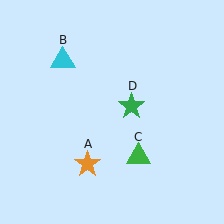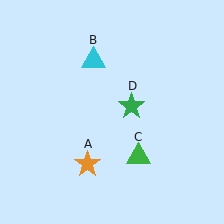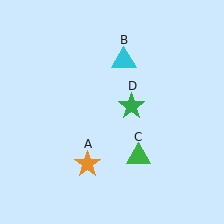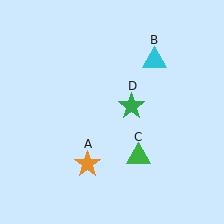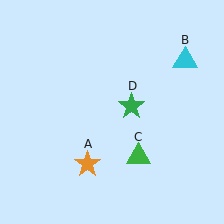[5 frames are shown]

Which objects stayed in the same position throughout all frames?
Orange star (object A) and green triangle (object C) and green star (object D) remained stationary.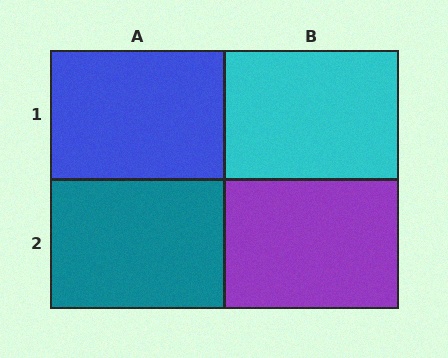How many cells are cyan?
1 cell is cyan.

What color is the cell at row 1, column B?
Cyan.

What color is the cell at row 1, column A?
Blue.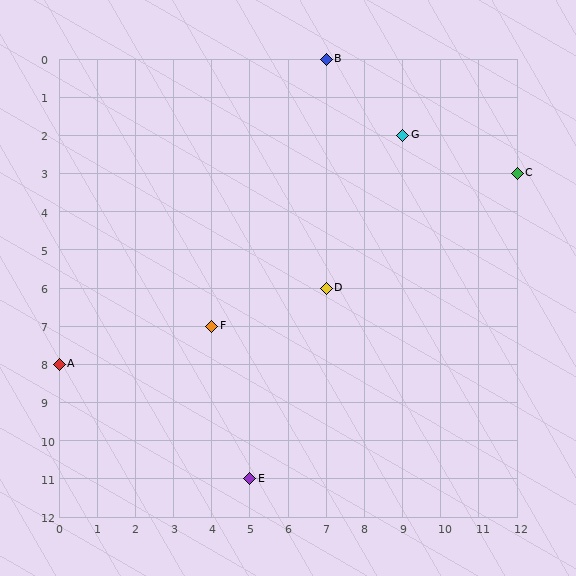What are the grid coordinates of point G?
Point G is at grid coordinates (9, 2).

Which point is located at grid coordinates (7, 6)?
Point D is at (7, 6).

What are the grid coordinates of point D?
Point D is at grid coordinates (7, 6).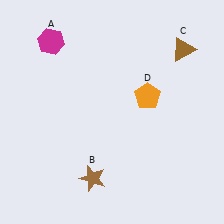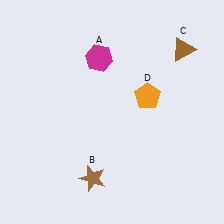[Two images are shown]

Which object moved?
The magenta hexagon (A) moved right.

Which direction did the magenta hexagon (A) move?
The magenta hexagon (A) moved right.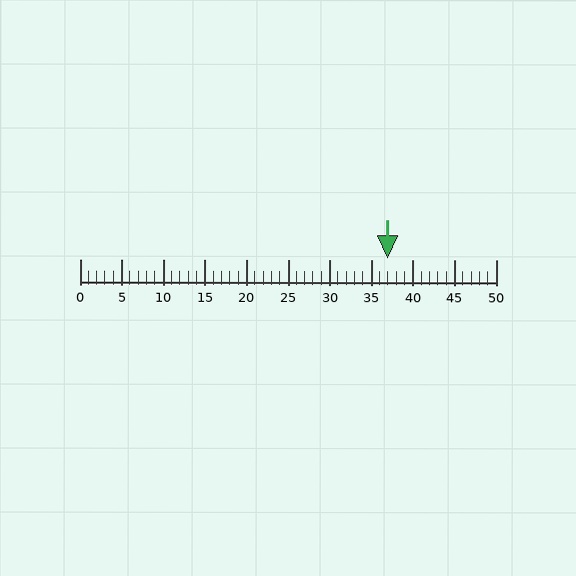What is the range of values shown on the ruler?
The ruler shows values from 0 to 50.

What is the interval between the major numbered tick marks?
The major tick marks are spaced 5 units apart.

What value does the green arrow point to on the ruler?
The green arrow points to approximately 37.